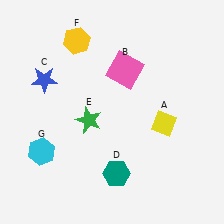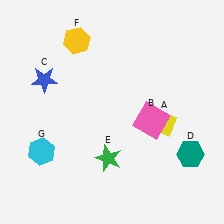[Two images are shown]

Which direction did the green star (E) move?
The green star (E) moved down.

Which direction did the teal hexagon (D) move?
The teal hexagon (D) moved right.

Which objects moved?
The objects that moved are: the pink square (B), the teal hexagon (D), the green star (E).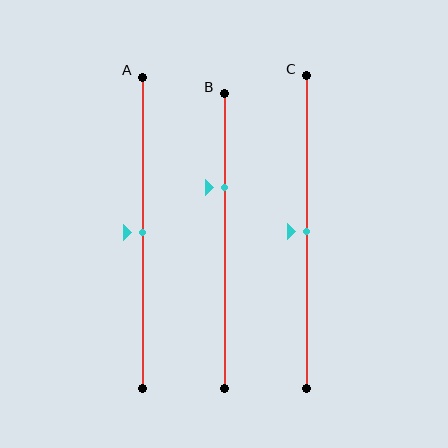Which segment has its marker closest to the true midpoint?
Segment A has its marker closest to the true midpoint.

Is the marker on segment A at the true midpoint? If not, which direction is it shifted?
Yes, the marker on segment A is at the true midpoint.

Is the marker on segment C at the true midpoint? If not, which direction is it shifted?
Yes, the marker on segment C is at the true midpoint.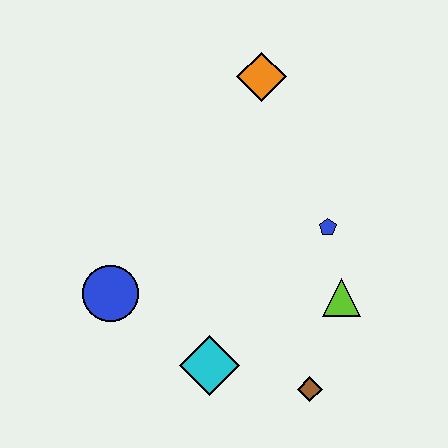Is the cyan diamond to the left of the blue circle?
No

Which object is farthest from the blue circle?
The orange diamond is farthest from the blue circle.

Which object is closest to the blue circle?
The cyan diamond is closest to the blue circle.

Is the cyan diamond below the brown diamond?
No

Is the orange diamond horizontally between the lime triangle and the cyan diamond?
Yes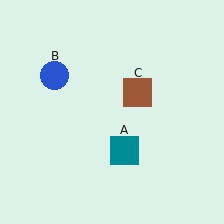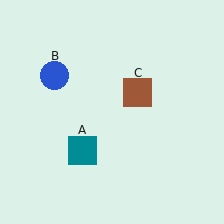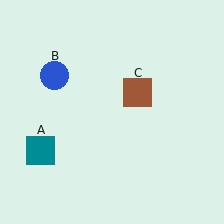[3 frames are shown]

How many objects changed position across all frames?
1 object changed position: teal square (object A).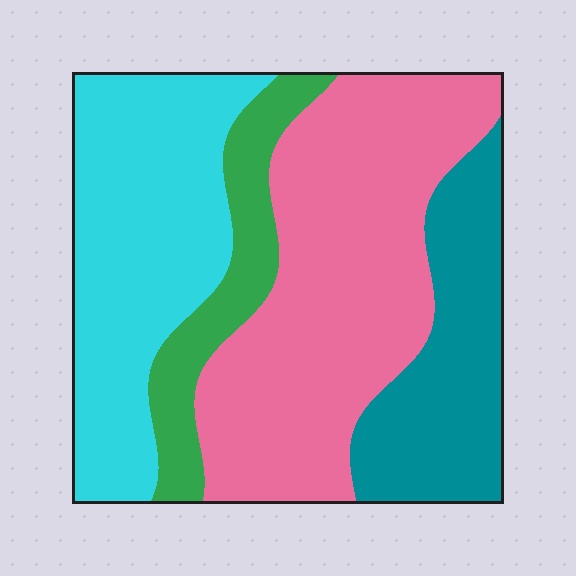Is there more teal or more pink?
Pink.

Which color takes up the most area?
Pink, at roughly 40%.